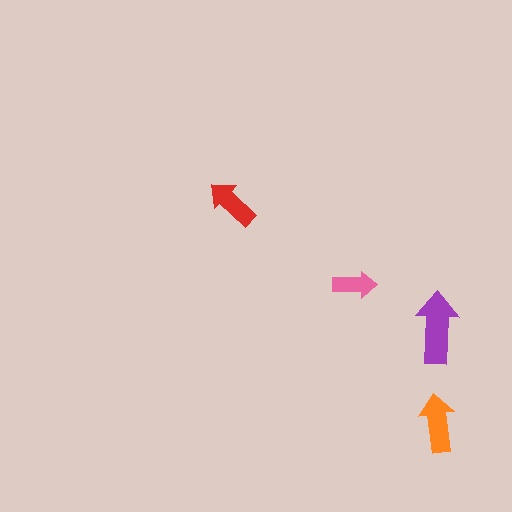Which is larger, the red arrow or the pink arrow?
The red one.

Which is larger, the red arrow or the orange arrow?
The orange one.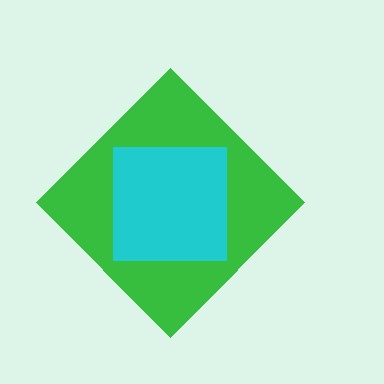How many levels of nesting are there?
2.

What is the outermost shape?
The green diamond.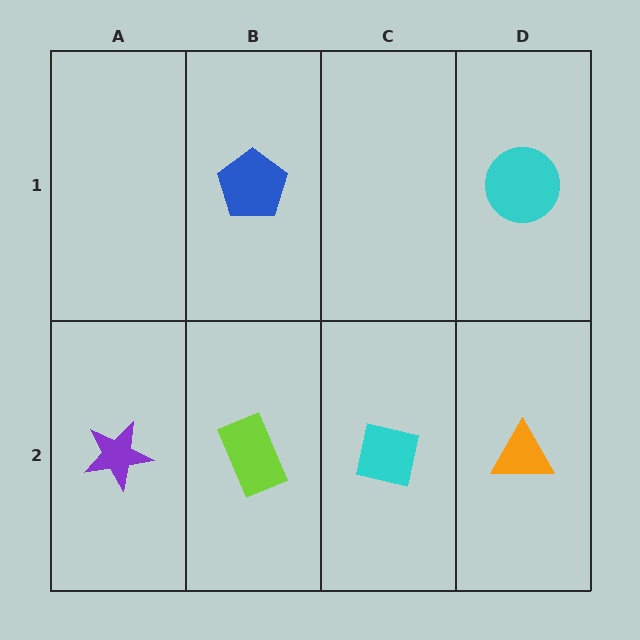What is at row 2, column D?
An orange triangle.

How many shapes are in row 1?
2 shapes.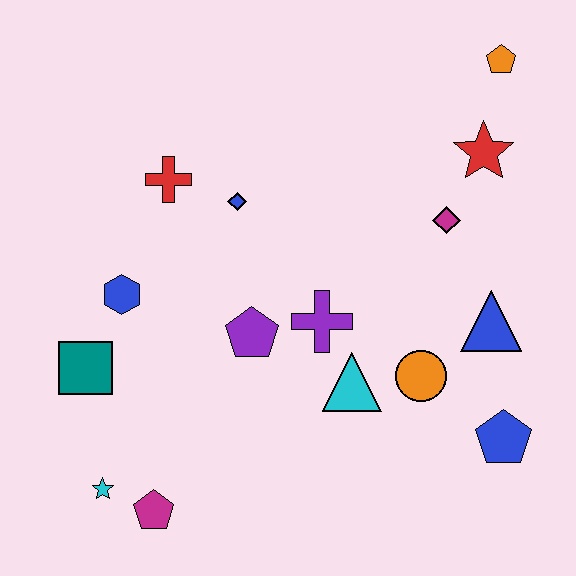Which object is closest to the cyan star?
The magenta pentagon is closest to the cyan star.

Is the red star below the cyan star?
No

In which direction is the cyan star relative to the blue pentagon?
The cyan star is to the left of the blue pentagon.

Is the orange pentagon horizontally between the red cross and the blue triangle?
No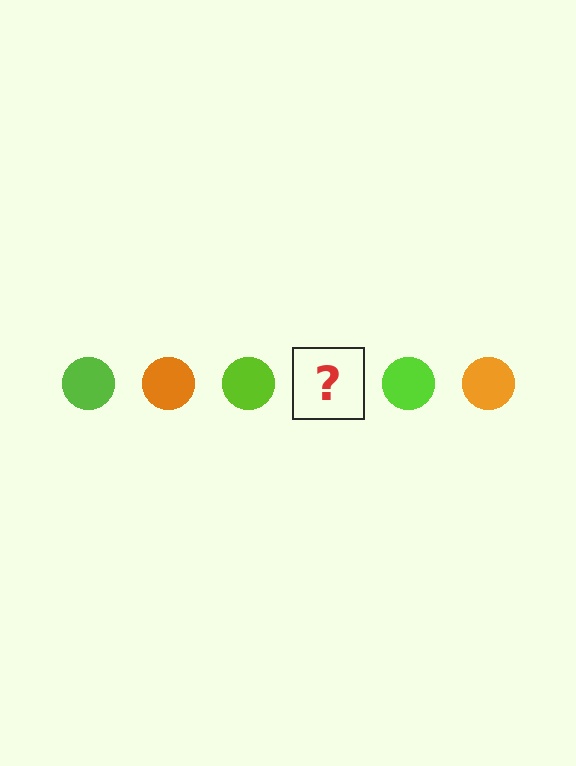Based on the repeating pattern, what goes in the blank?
The blank should be an orange circle.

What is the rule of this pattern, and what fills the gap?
The rule is that the pattern cycles through lime, orange circles. The gap should be filled with an orange circle.